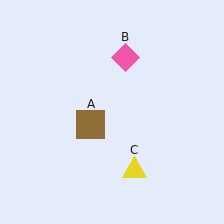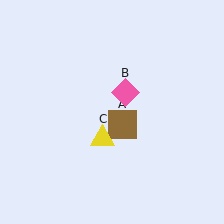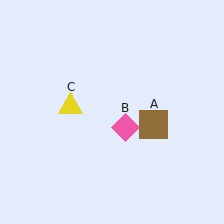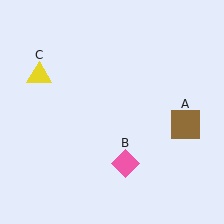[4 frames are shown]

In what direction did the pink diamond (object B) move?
The pink diamond (object B) moved down.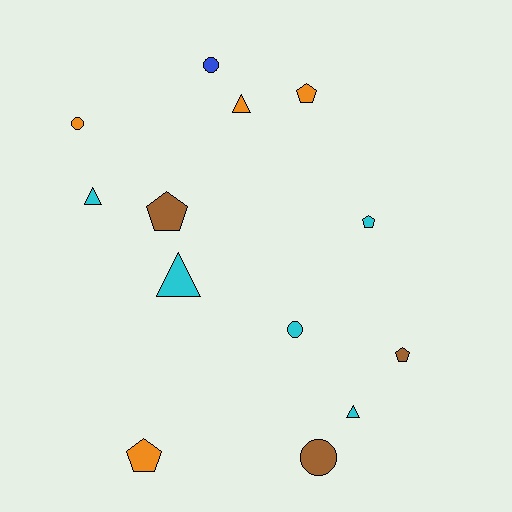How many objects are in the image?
There are 13 objects.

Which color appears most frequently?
Cyan, with 5 objects.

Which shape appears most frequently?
Pentagon, with 5 objects.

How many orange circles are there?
There is 1 orange circle.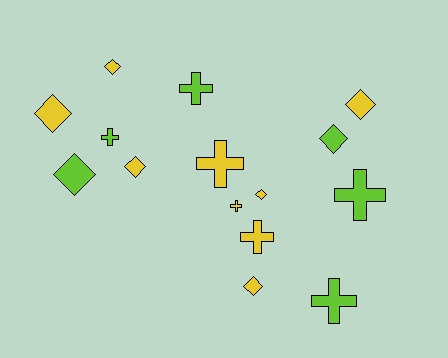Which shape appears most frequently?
Diamond, with 8 objects.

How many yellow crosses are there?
There are 3 yellow crosses.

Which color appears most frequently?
Yellow, with 9 objects.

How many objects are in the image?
There are 15 objects.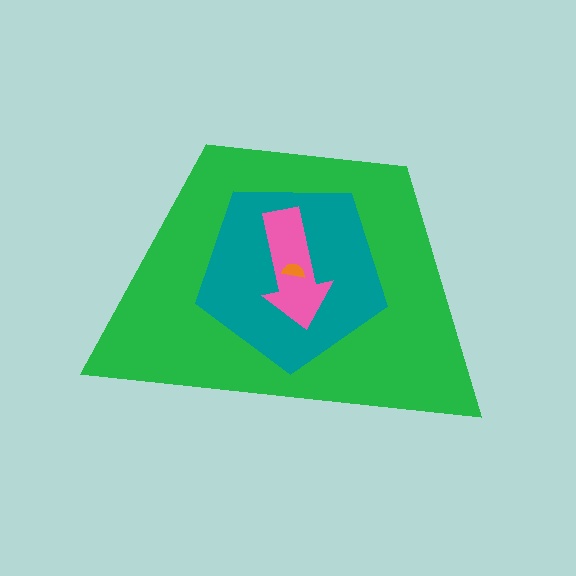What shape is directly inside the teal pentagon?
The pink arrow.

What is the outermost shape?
The green trapezoid.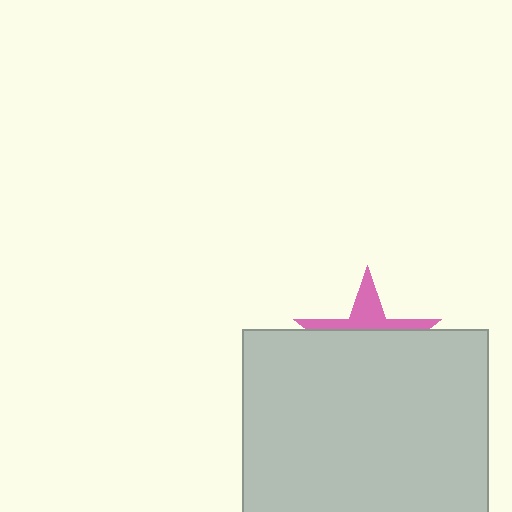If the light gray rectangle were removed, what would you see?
You would see the complete pink star.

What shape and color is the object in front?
The object in front is a light gray rectangle.